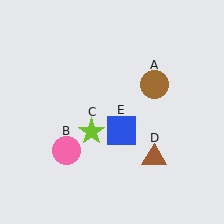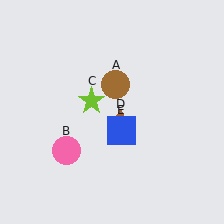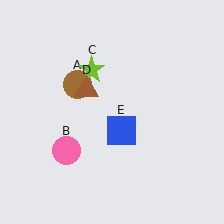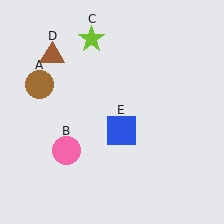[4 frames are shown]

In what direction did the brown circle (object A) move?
The brown circle (object A) moved left.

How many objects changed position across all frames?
3 objects changed position: brown circle (object A), lime star (object C), brown triangle (object D).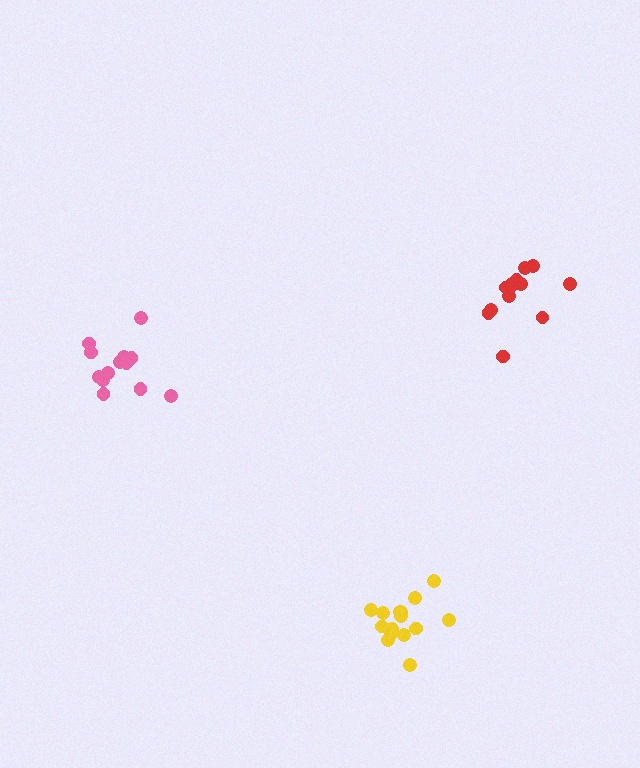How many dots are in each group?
Group 1: 13 dots, Group 2: 15 dots, Group 3: 15 dots (43 total).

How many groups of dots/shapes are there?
There are 3 groups.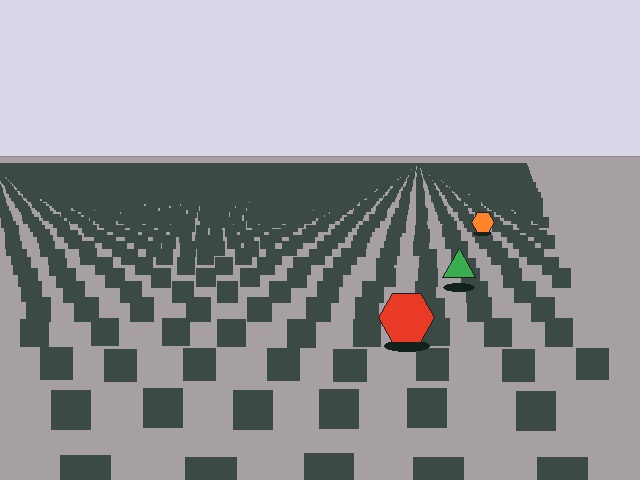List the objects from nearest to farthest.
From nearest to farthest: the red hexagon, the green triangle, the orange hexagon.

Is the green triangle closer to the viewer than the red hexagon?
No. The red hexagon is closer — you can tell from the texture gradient: the ground texture is coarser near it.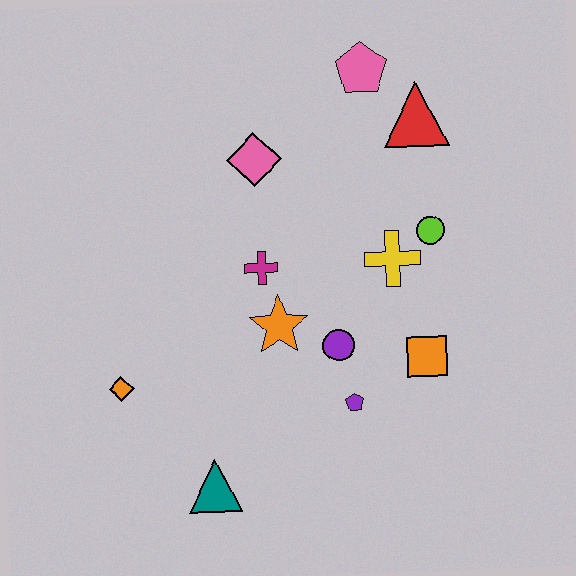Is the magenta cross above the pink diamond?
No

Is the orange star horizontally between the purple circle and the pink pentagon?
No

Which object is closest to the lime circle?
The yellow cross is closest to the lime circle.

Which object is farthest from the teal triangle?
The pink pentagon is farthest from the teal triangle.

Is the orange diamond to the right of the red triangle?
No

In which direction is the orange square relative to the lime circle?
The orange square is below the lime circle.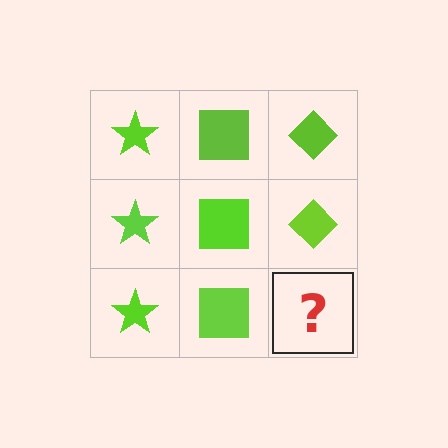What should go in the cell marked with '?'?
The missing cell should contain a lime diamond.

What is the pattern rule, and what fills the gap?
The rule is that each column has a consistent shape. The gap should be filled with a lime diamond.